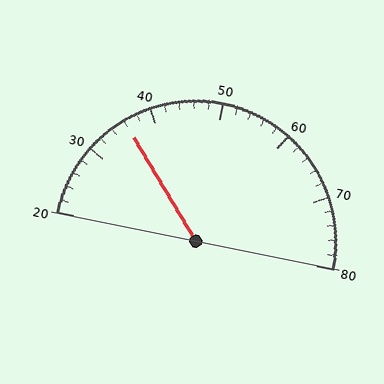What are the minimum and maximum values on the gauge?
The gauge ranges from 20 to 80.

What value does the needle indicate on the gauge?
The needle indicates approximately 36.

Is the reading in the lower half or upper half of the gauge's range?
The reading is in the lower half of the range (20 to 80).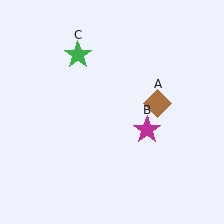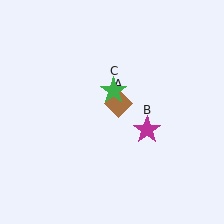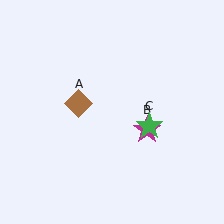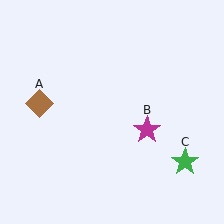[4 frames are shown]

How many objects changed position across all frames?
2 objects changed position: brown diamond (object A), green star (object C).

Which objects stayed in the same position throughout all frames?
Magenta star (object B) remained stationary.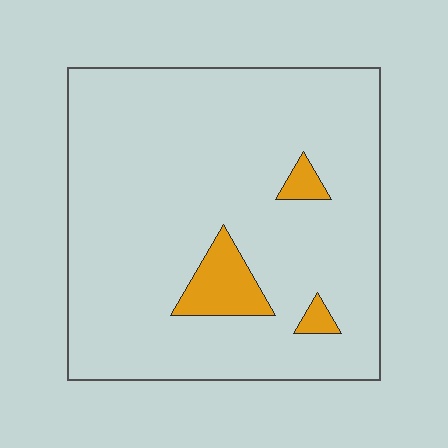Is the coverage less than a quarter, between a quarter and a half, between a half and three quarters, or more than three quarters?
Less than a quarter.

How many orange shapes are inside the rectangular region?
3.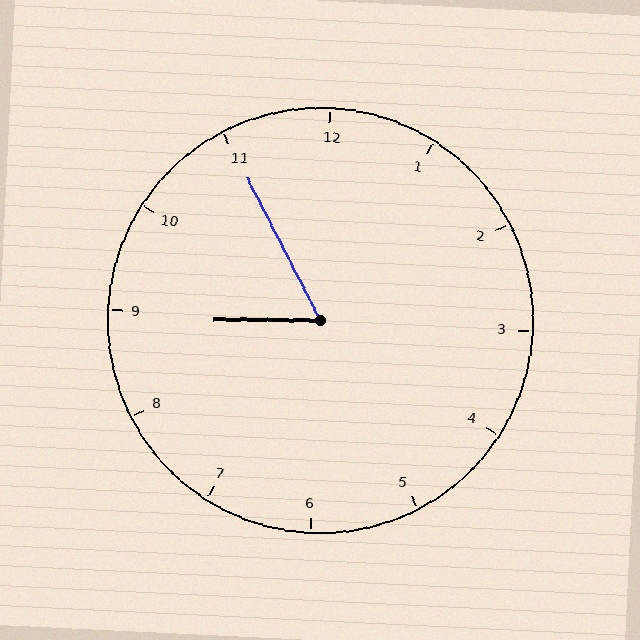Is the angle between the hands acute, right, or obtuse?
It is acute.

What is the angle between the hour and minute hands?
Approximately 62 degrees.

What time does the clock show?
8:55.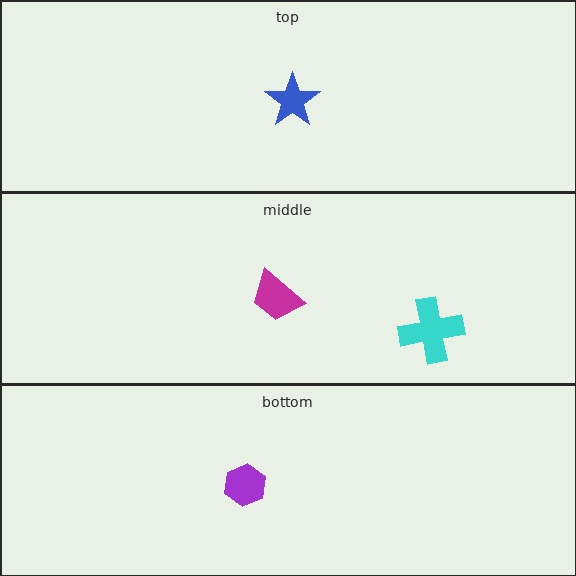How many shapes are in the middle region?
2.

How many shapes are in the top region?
1.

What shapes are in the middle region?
The magenta trapezoid, the cyan cross.